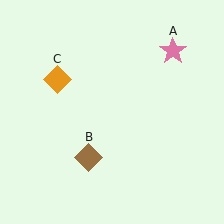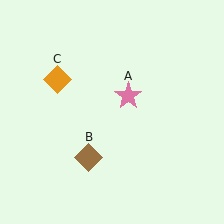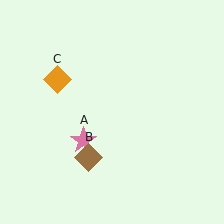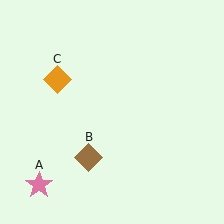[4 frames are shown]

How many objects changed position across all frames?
1 object changed position: pink star (object A).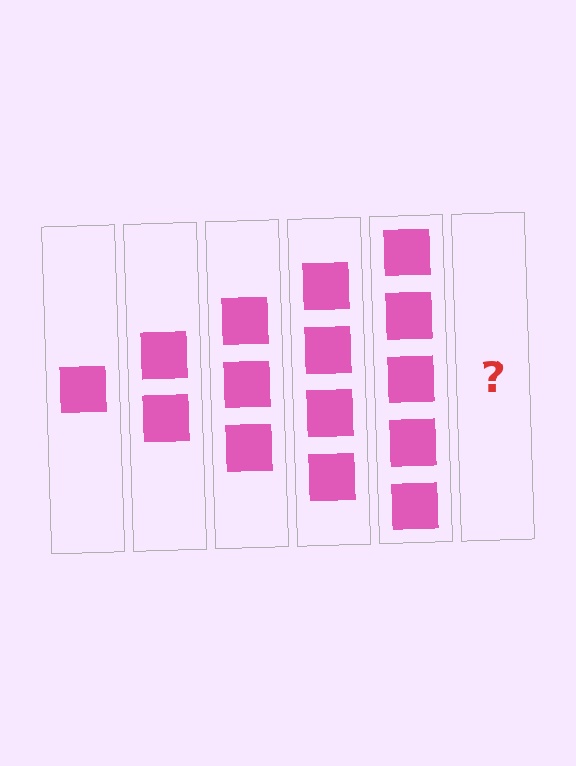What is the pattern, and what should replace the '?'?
The pattern is that each step adds one more square. The '?' should be 6 squares.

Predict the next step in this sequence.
The next step is 6 squares.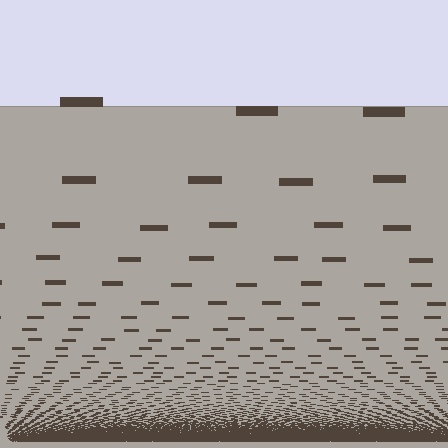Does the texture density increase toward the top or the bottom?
Density increases toward the bottom.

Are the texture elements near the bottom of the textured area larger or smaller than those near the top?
Smaller. The gradient is inverted — elements near the bottom are smaller and denser.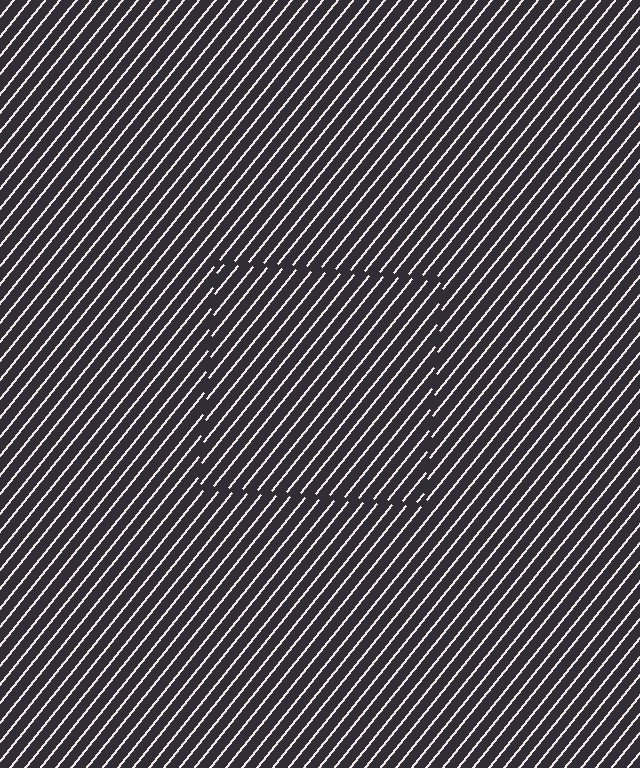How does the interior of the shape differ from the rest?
The interior of the shape contains the same grating, shifted by half a period — the contour is defined by the phase discontinuity where line-ends from the inner and outer gratings abut.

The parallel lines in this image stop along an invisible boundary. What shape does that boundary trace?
An illusory square. The interior of the shape contains the same grating, shifted by half a period — the contour is defined by the phase discontinuity where line-ends from the inner and outer gratings abut.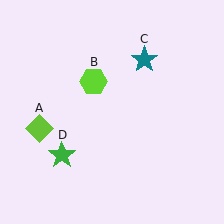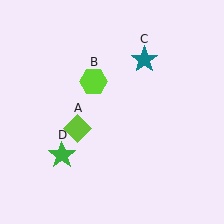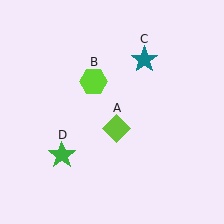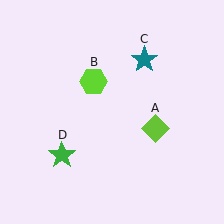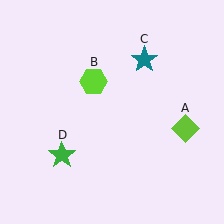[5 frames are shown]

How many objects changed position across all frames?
1 object changed position: lime diamond (object A).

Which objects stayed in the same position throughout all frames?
Lime hexagon (object B) and teal star (object C) and green star (object D) remained stationary.